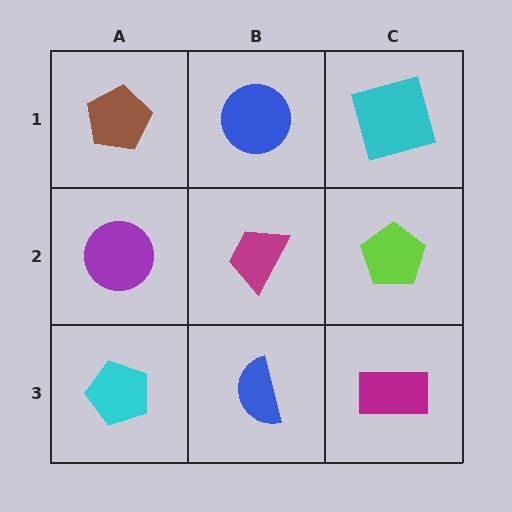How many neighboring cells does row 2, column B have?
4.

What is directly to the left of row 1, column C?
A blue circle.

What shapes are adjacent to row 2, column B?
A blue circle (row 1, column B), a blue semicircle (row 3, column B), a purple circle (row 2, column A), a lime pentagon (row 2, column C).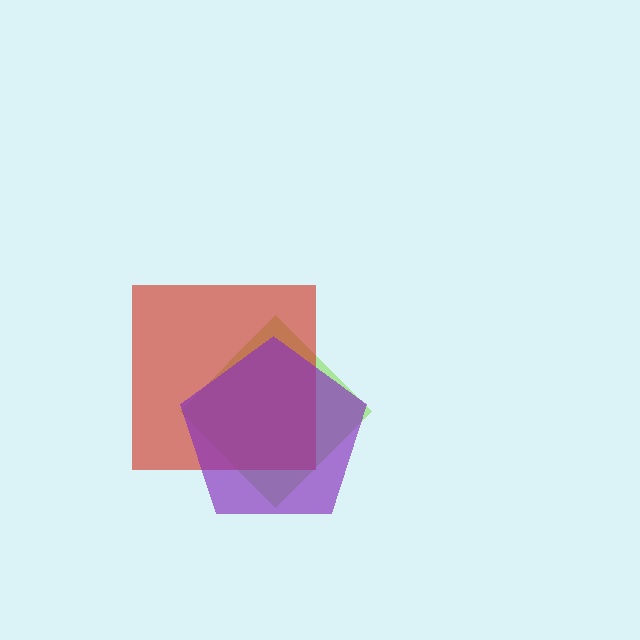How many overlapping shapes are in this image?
There are 3 overlapping shapes in the image.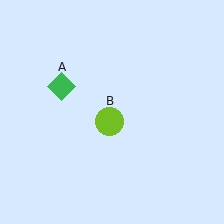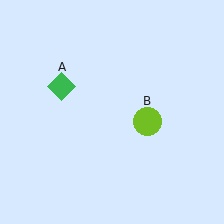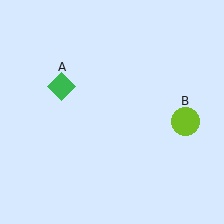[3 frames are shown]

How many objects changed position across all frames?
1 object changed position: lime circle (object B).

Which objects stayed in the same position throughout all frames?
Green diamond (object A) remained stationary.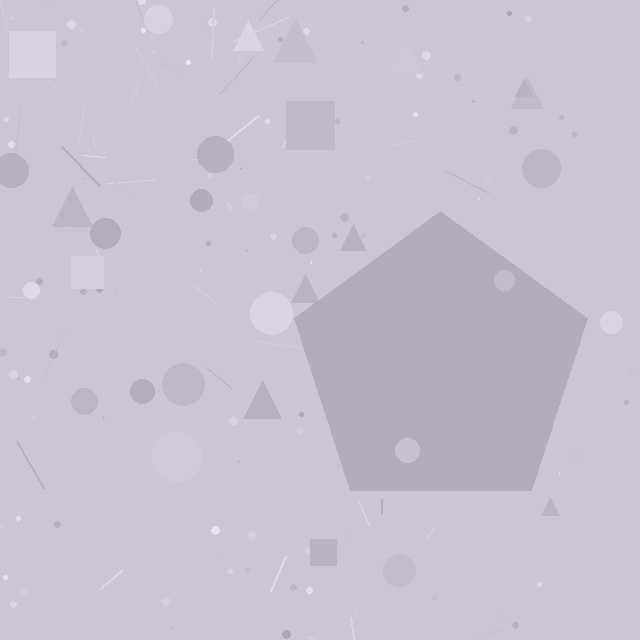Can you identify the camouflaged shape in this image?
The camouflaged shape is a pentagon.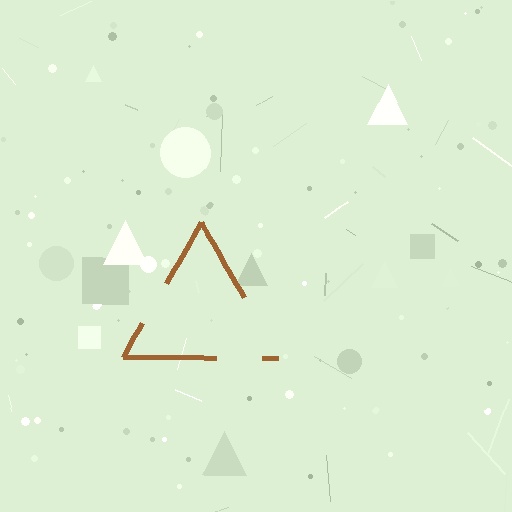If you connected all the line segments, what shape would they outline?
They would outline a triangle.